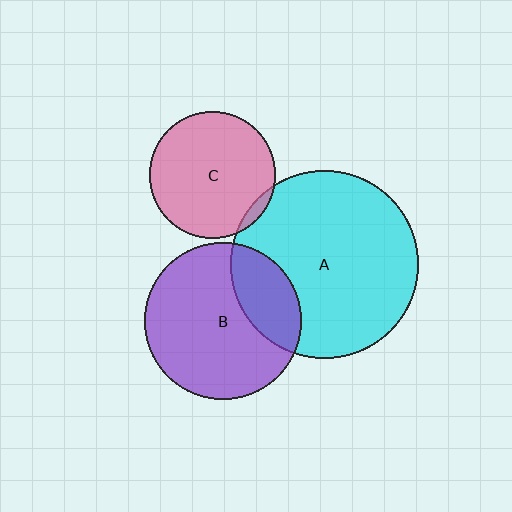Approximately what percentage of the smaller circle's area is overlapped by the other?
Approximately 25%.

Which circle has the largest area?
Circle A (cyan).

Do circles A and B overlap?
Yes.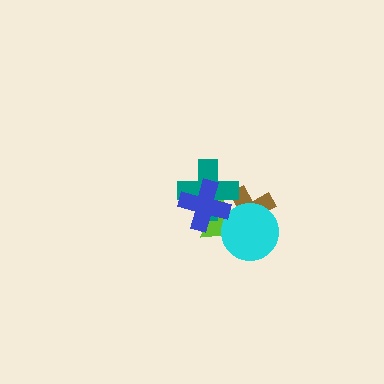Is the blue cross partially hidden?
No, no other shape covers it.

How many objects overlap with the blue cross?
3 objects overlap with the blue cross.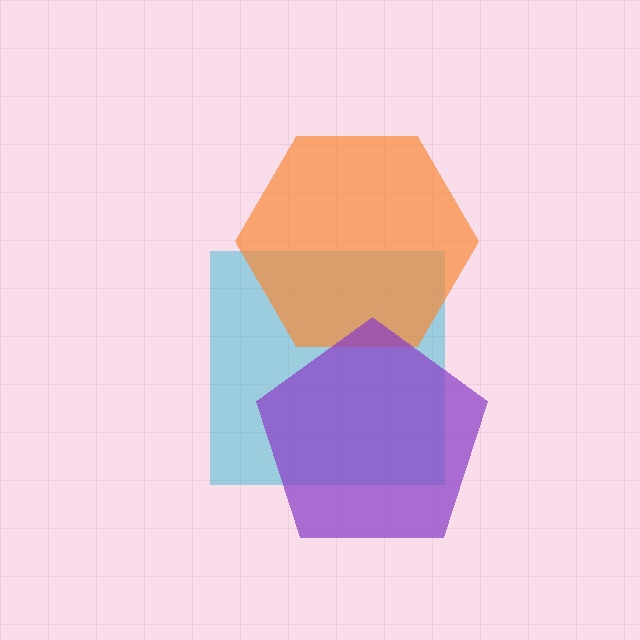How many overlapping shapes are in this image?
There are 3 overlapping shapes in the image.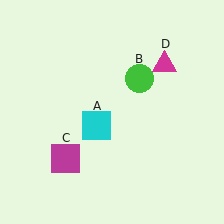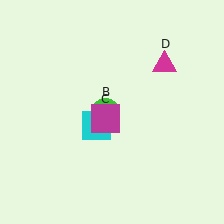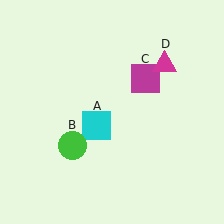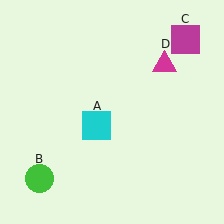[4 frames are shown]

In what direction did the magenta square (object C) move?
The magenta square (object C) moved up and to the right.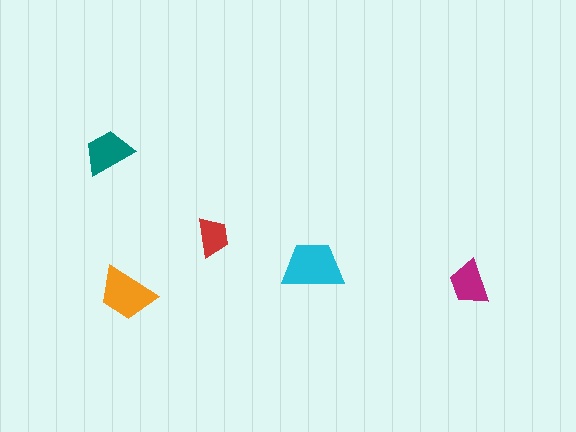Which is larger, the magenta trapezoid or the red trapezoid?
The magenta one.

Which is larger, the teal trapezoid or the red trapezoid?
The teal one.